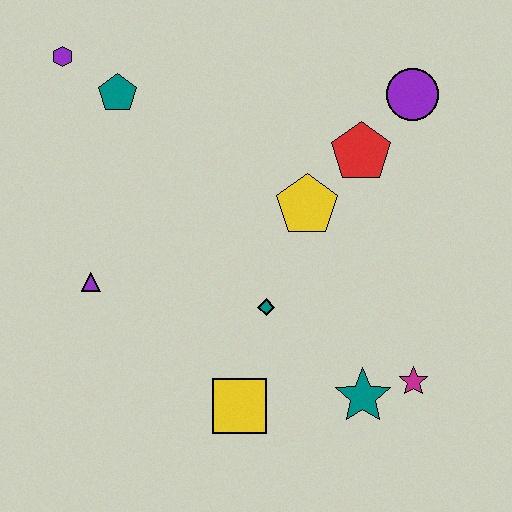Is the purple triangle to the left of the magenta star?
Yes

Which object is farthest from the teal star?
The purple hexagon is farthest from the teal star.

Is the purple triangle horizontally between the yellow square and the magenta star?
No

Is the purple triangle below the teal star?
No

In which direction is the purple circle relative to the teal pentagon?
The purple circle is to the right of the teal pentagon.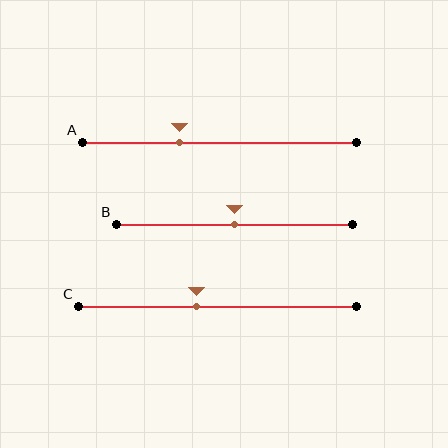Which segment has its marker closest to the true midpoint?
Segment B has its marker closest to the true midpoint.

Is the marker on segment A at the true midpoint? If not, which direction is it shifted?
No, the marker on segment A is shifted to the left by about 15% of the segment length.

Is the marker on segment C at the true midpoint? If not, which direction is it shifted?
No, the marker on segment C is shifted to the left by about 8% of the segment length.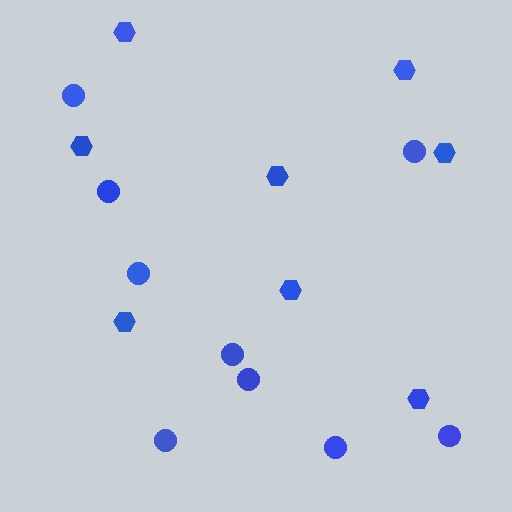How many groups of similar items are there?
There are 2 groups: one group of circles (9) and one group of hexagons (8).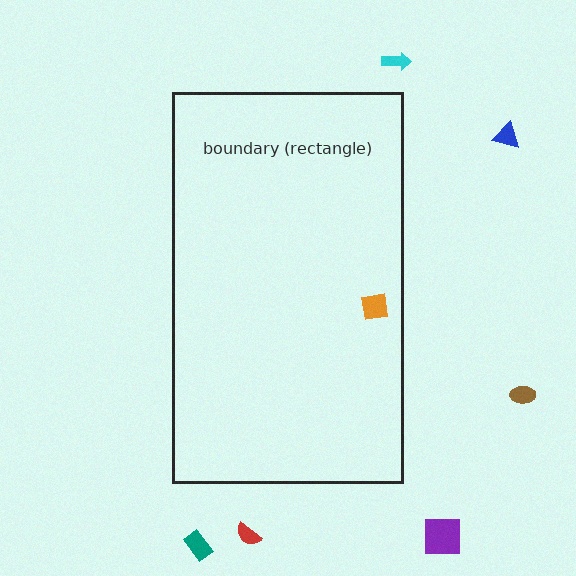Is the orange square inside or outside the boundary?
Inside.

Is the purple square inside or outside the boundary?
Outside.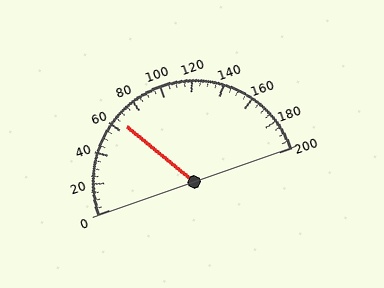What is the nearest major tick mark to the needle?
The nearest major tick mark is 60.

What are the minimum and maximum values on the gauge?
The gauge ranges from 0 to 200.